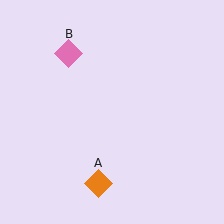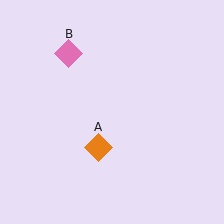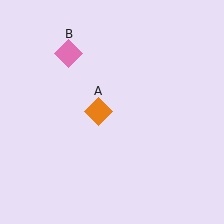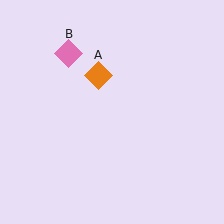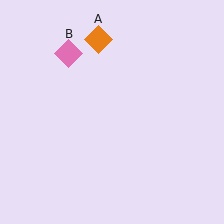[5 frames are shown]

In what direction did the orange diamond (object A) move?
The orange diamond (object A) moved up.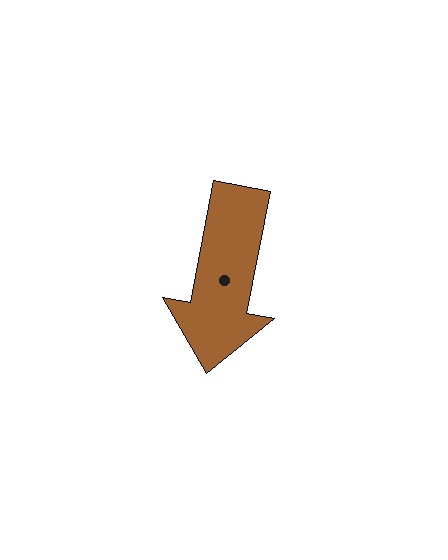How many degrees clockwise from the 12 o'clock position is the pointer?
Approximately 191 degrees.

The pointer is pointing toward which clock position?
Roughly 6 o'clock.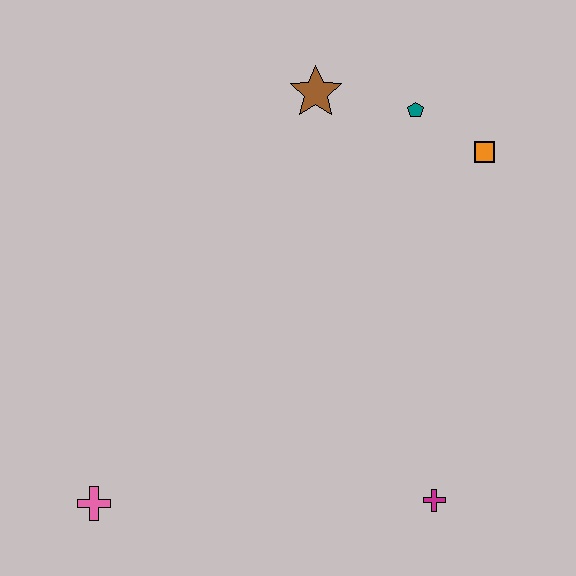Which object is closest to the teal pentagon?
The orange square is closest to the teal pentagon.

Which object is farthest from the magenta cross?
The brown star is farthest from the magenta cross.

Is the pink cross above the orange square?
No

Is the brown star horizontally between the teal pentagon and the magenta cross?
No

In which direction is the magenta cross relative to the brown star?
The magenta cross is below the brown star.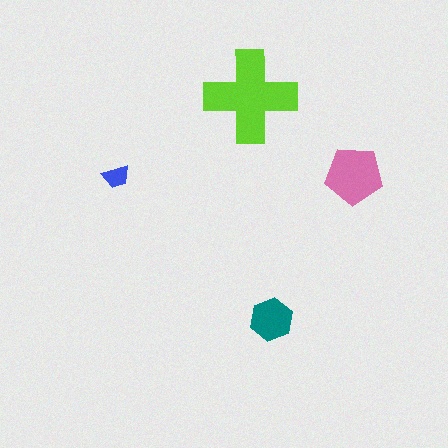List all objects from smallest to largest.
The blue trapezoid, the teal hexagon, the pink pentagon, the lime cross.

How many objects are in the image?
There are 4 objects in the image.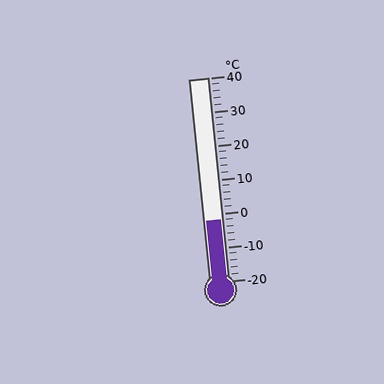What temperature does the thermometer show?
The thermometer shows approximately -2°C.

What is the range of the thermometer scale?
The thermometer scale ranges from -20°C to 40°C.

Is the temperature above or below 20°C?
The temperature is below 20°C.